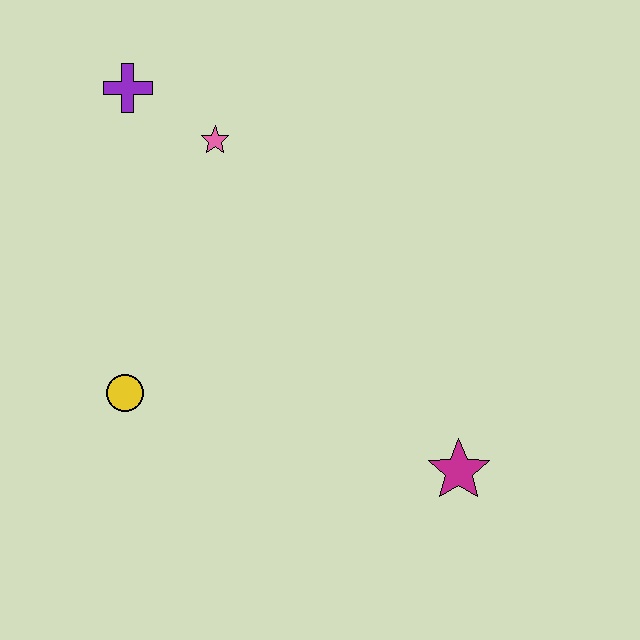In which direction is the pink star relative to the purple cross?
The pink star is to the right of the purple cross.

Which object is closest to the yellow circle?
The pink star is closest to the yellow circle.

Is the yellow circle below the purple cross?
Yes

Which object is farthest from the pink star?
The magenta star is farthest from the pink star.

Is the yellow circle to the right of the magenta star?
No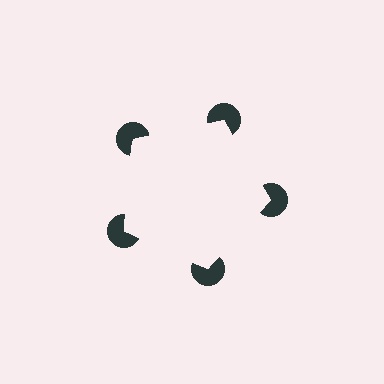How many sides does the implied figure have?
5 sides.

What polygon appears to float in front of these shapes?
An illusory pentagon — its edges are inferred from the aligned wedge cuts in the pac-man discs, not physically drawn.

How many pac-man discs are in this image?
There are 5 — one at each vertex of the illusory pentagon.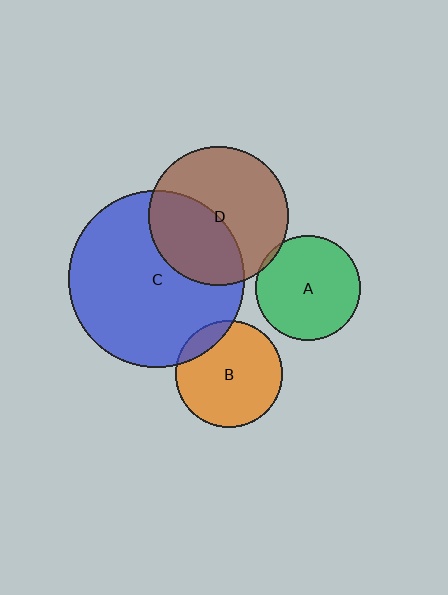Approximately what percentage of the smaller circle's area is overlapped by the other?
Approximately 15%.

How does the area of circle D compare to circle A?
Approximately 1.8 times.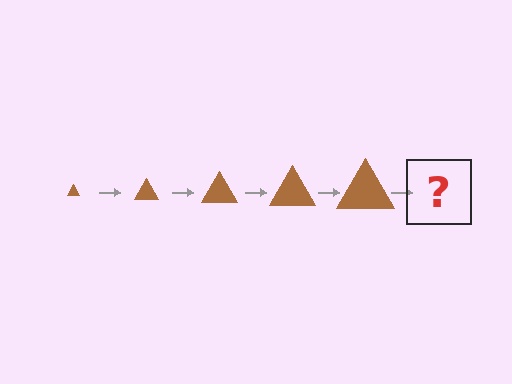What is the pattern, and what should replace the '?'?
The pattern is that the triangle gets progressively larger each step. The '?' should be a brown triangle, larger than the previous one.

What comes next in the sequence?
The next element should be a brown triangle, larger than the previous one.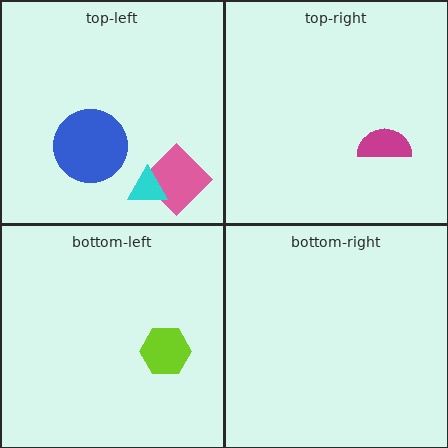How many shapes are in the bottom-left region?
1.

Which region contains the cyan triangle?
The top-left region.